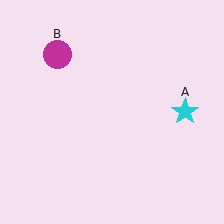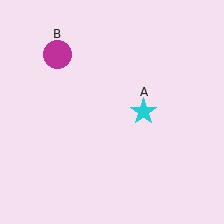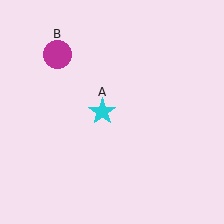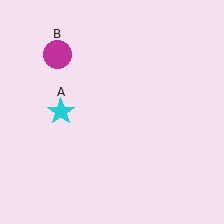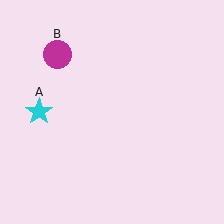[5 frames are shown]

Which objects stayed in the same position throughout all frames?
Magenta circle (object B) remained stationary.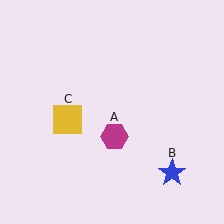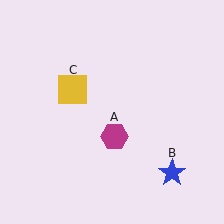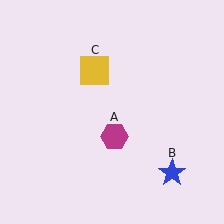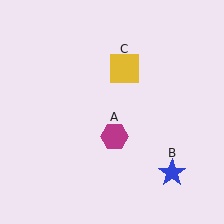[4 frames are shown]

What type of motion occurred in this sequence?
The yellow square (object C) rotated clockwise around the center of the scene.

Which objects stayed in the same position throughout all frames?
Magenta hexagon (object A) and blue star (object B) remained stationary.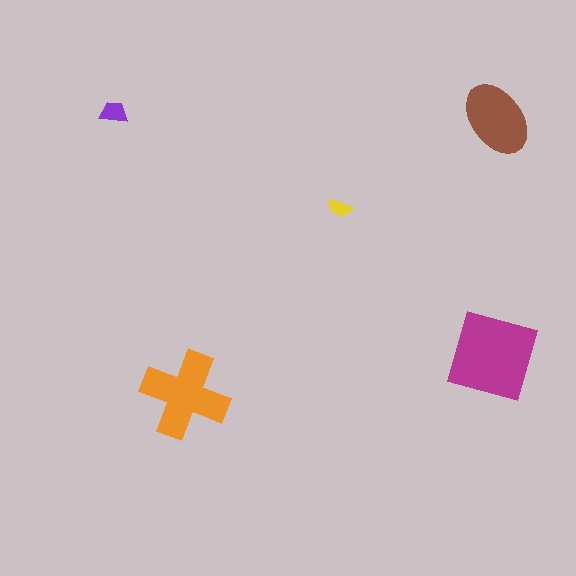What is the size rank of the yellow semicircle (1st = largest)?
5th.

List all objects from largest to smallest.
The magenta square, the orange cross, the brown ellipse, the purple trapezoid, the yellow semicircle.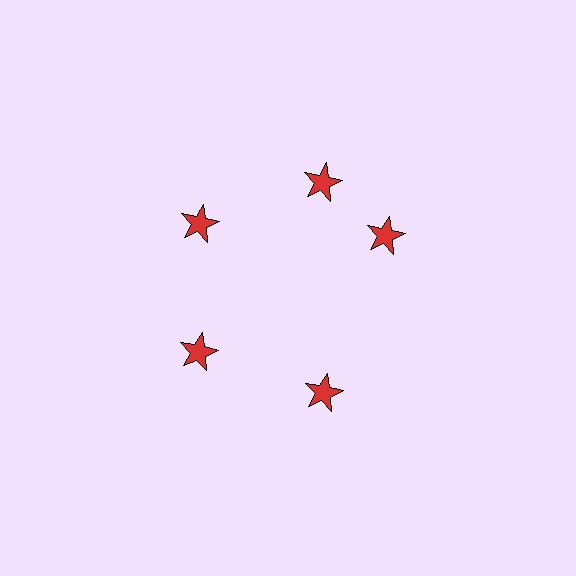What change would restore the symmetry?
The symmetry would be restored by rotating it back into even spacing with its neighbors so that all 5 stars sit at equal angles and equal distance from the center.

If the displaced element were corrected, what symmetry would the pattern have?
It would have 5-fold rotational symmetry — the pattern would map onto itself every 72 degrees.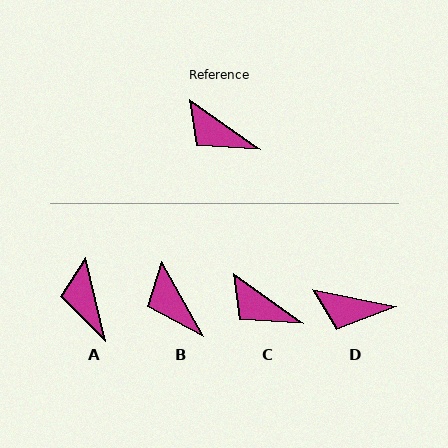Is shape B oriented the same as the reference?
No, it is off by about 25 degrees.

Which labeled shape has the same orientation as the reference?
C.